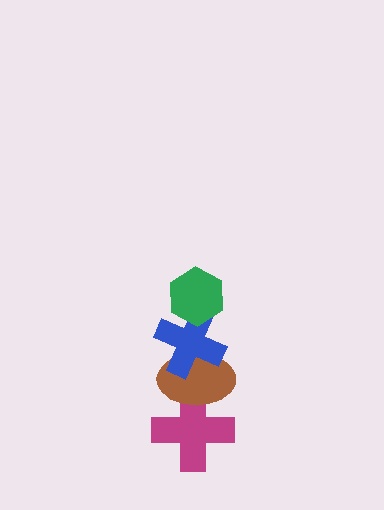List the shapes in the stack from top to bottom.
From top to bottom: the green hexagon, the blue cross, the brown ellipse, the magenta cross.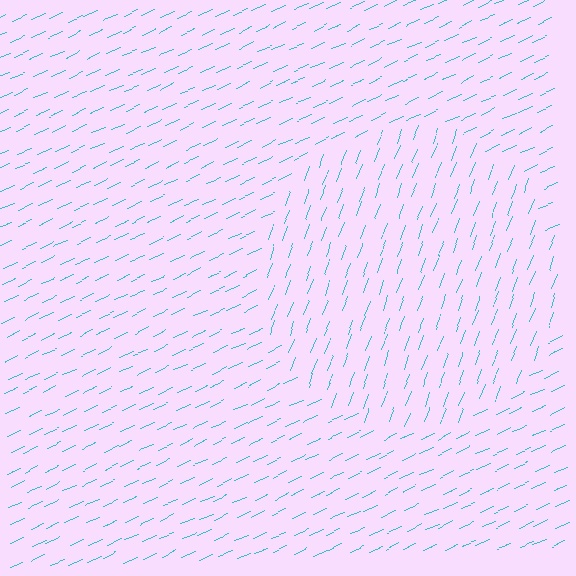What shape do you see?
I see a circle.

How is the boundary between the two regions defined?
The boundary is defined purely by a change in line orientation (approximately 45 degrees difference). All lines are the same color and thickness.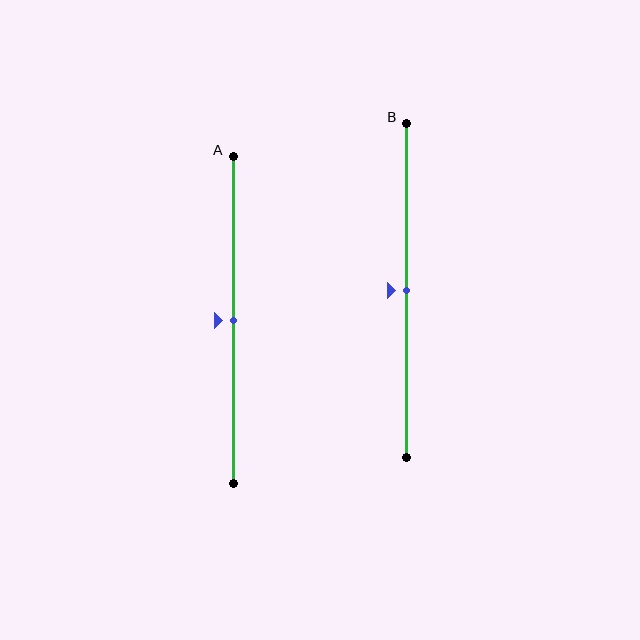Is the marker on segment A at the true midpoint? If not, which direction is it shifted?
Yes, the marker on segment A is at the true midpoint.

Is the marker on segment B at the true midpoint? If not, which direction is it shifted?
Yes, the marker on segment B is at the true midpoint.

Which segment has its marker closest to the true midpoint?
Segment A has its marker closest to the true midpoint.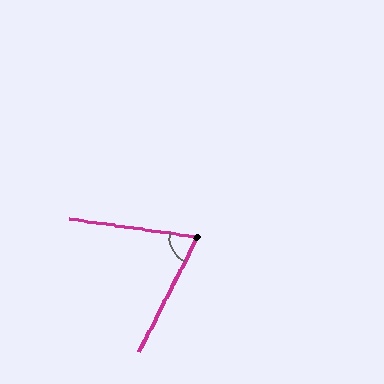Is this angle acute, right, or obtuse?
It is acute.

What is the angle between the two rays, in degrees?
Approximately 71 degrees.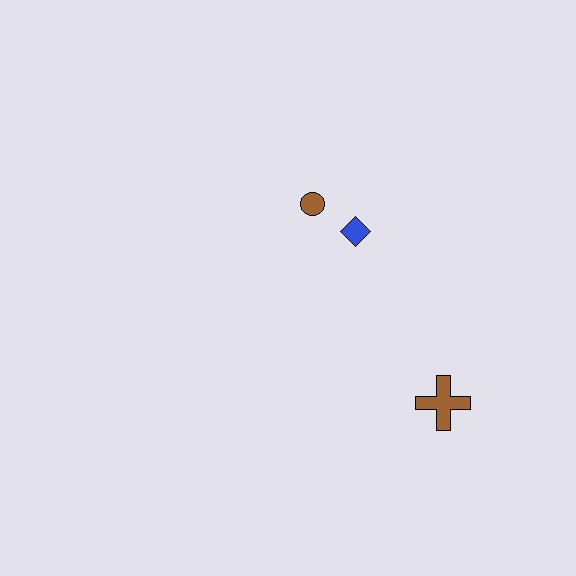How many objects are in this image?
There are 3 objects.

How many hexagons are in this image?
There are no hexagons.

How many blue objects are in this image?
There is 1 blue object.